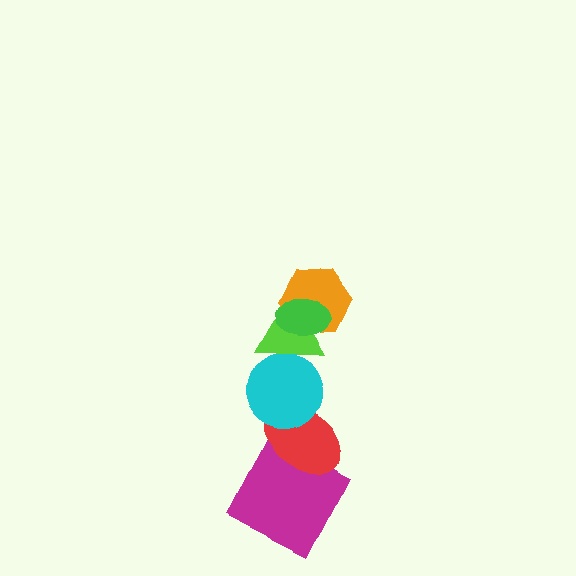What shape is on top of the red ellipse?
The cyan circle is on top of the red ellipse.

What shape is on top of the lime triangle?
The orange hexagon is on top of the lime triangle.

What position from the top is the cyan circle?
The cyan circle is 4th from the top.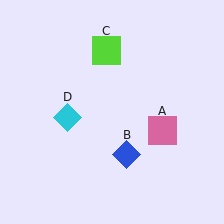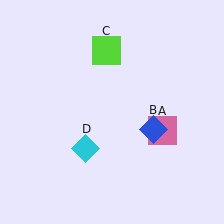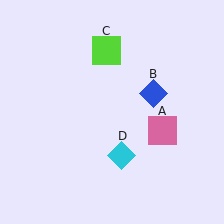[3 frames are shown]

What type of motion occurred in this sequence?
The blue diamond (object B), cyan diamond (object D) rotated counterclockwise around the center of the scene.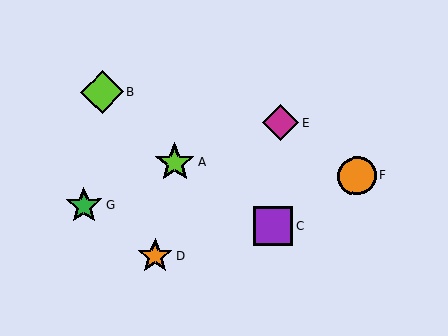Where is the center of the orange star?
The center of the orange star is at (155, 256).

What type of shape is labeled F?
Shape F is an orange circle.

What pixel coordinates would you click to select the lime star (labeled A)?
Click at (175, 163) to select the lime star A.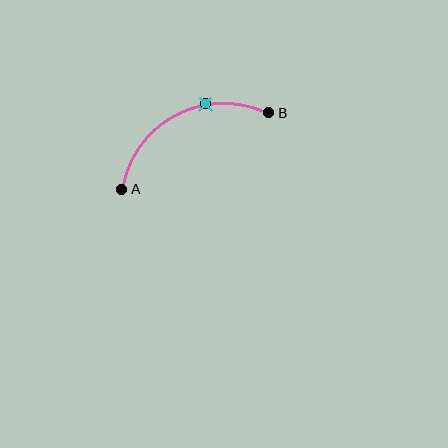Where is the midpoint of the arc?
The arc midpoint is the point on the curve farthest from the straight line joining A and B. It sits above that line.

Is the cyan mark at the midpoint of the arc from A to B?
No. The cyan mark lies on the arc but is closer to endpoint B. The arc midpoint would be at the point on the curve equidistant along the arc from both A and B.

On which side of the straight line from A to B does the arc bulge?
The arc bulges above the straight line connecting A and B.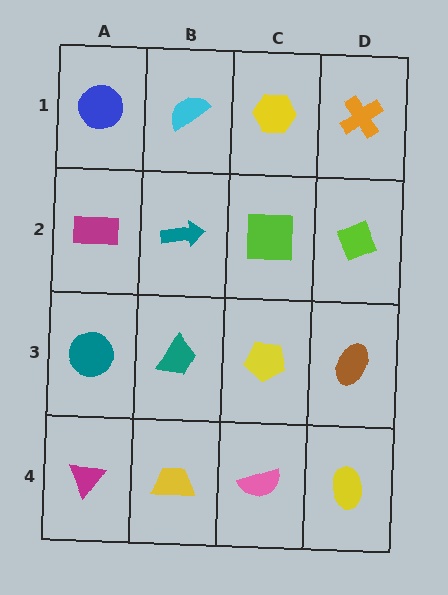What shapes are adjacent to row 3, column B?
A teal arrow (row 2, column B), a yellow trapezoid (row 4, column B), a teal circle (row 3, column A), a yellow pentagon (row 3, column C).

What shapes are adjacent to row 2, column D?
An orange cross (row 1, column D), a brown ellipse (row 3, column D), a lime square (row 2, column C).